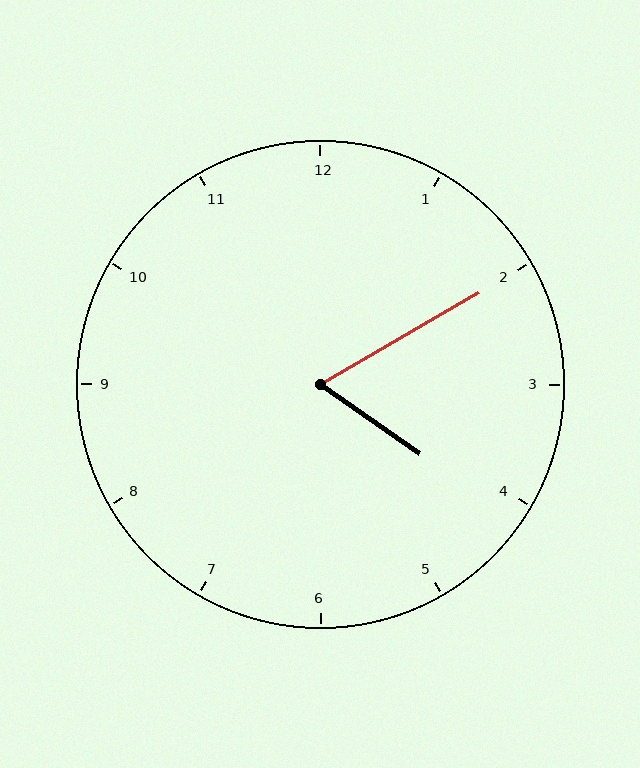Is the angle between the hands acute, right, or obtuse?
It is acute.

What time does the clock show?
4:10.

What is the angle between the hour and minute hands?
Approximately 65 degrees.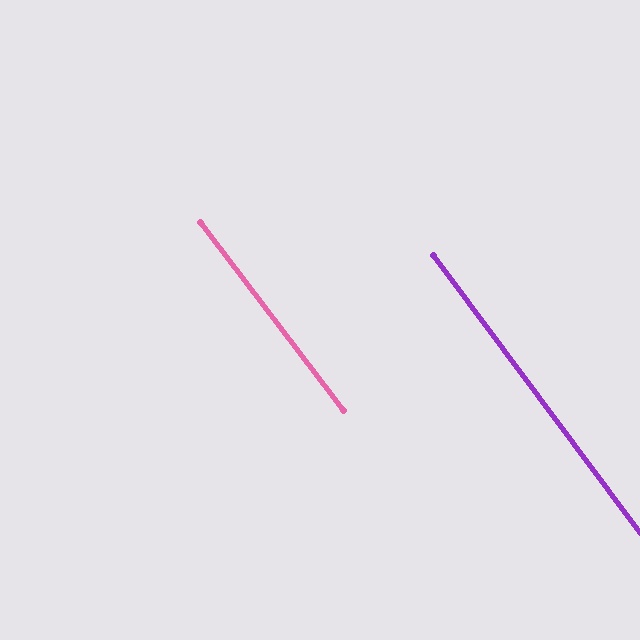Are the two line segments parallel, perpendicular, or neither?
Parallel — their directions differ by only 0.4°.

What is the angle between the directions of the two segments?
Approximately 0 degrees.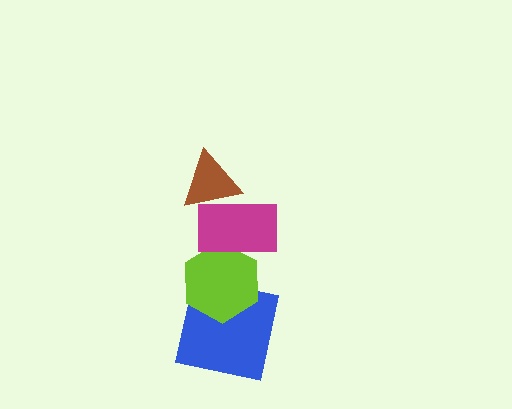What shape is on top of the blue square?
The lime hexagon is on top of the blue square.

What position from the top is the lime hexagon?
The lime hexagon is 3rd from the top.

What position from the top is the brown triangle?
The brown triangle is 1st from the top.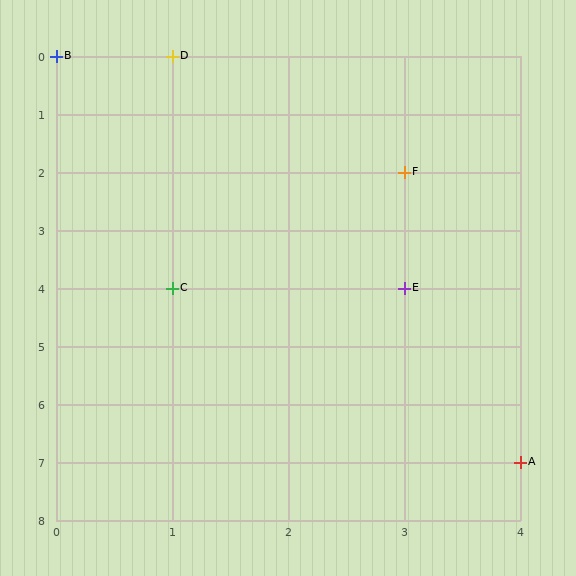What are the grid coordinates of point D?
Point D is at grid coordinates (1, 0).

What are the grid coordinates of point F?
Point F is at grid coordinates (3, 2).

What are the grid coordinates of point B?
Point B is at grid coordinates (0, 0).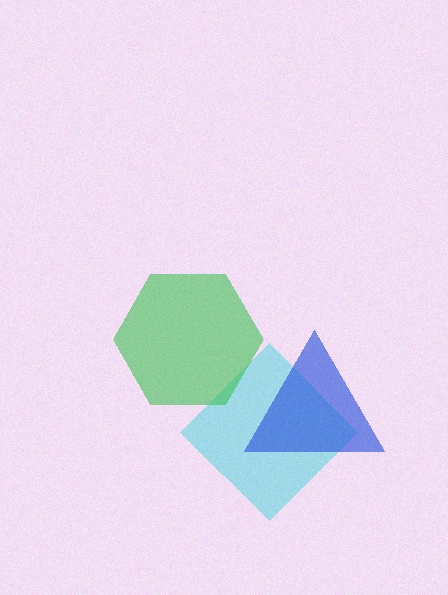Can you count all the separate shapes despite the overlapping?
Yes, there are 3 separate shapes.